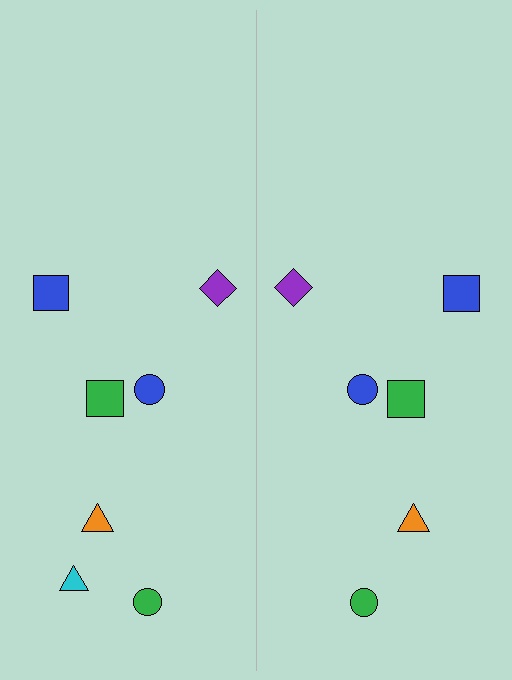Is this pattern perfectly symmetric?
No, the pattern is not perfectly symmetric. A cyan triangle is missing from the right side.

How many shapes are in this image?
There are 13 shapes in this image.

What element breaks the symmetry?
A cyan triangle is missing from the right side.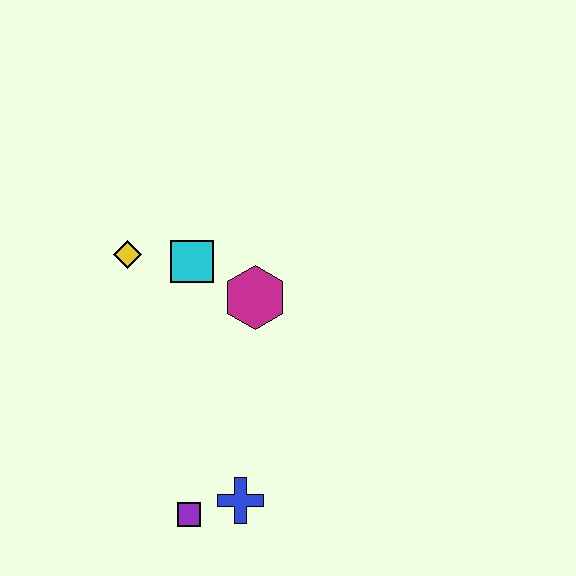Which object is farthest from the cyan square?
The purple square is farthest from the cyan square.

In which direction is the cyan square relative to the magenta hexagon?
The cyan square is to the left of the magenta hexagon.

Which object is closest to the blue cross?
The purple square is closest to the blue cross.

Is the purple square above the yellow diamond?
No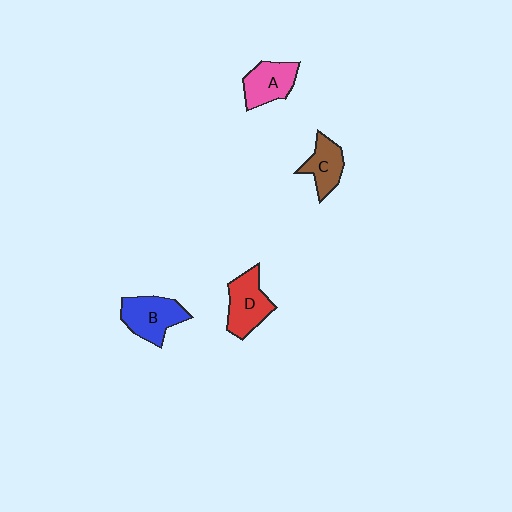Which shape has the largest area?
Shape B (blue).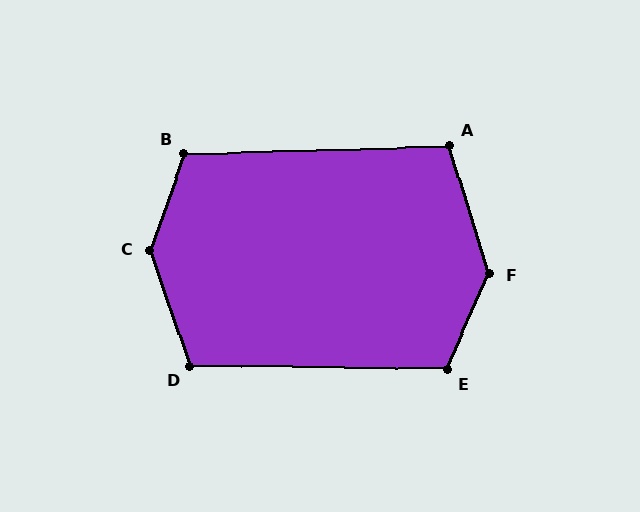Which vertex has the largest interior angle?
C, at approximately 141 degrees.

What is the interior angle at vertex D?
Approximately 110 degrees (obtuse).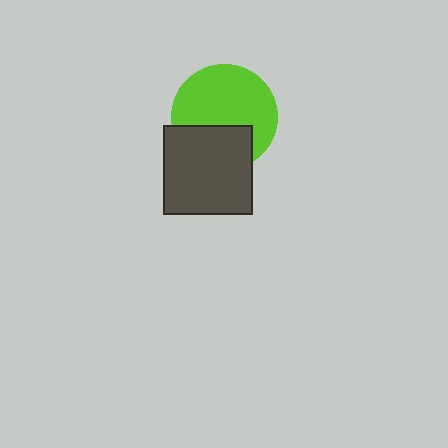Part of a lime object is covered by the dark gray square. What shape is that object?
It is a circle.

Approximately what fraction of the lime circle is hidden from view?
Roughly 33% of the lime circle is hidden behind the dark gray square.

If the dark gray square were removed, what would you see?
You would see the complete lime circle.